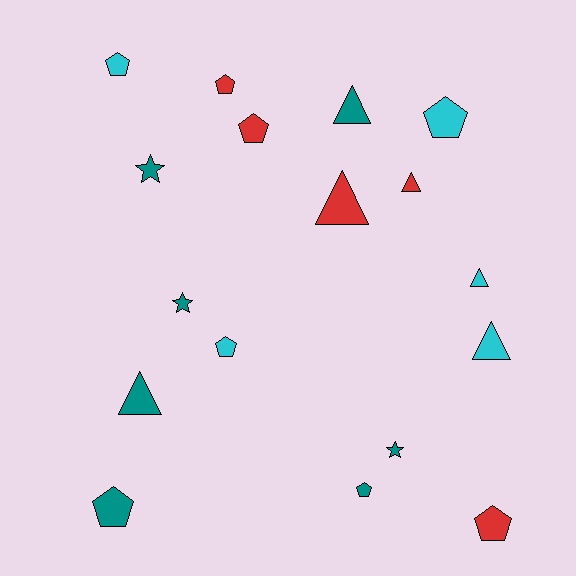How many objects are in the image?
There are 17 objects.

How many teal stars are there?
There are 3 teal stars.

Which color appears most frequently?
Teal, with 7 objects.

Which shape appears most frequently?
Pentagon, with 8 objects.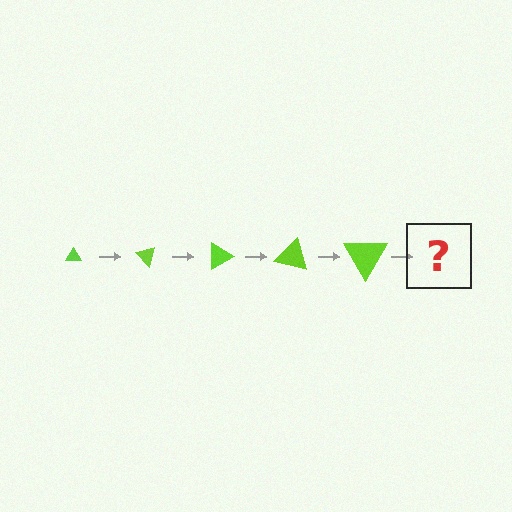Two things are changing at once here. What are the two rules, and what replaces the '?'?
The two rules are that the triangle grows larger each step and it rotates 45 degrees each step. The '?' should be a triangle, larger than the previous one and rotated 225 degrees from the start.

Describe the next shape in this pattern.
It should be a triangle, larger than the previous one and rotated 225 degrees from the start.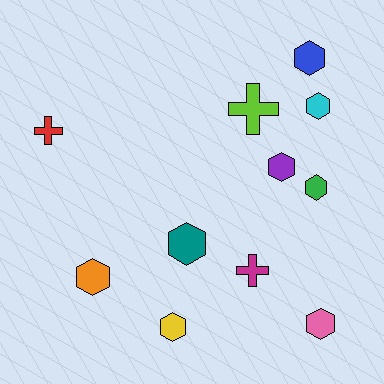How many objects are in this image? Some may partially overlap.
There are 11 objects.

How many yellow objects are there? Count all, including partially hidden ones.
There is 1 yellow object.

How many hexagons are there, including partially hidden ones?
There are 8 hexagons.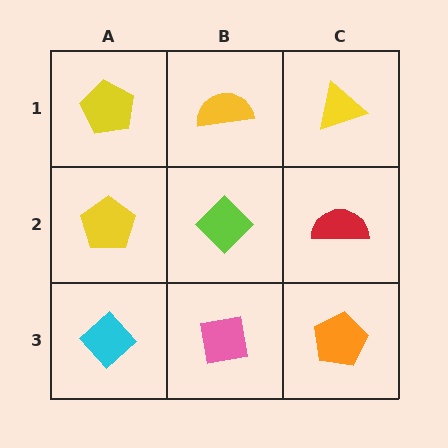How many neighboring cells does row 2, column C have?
3.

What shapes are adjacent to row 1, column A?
A yellow pentagon (row 2, column A), a yellow semicircle (row 1, column B).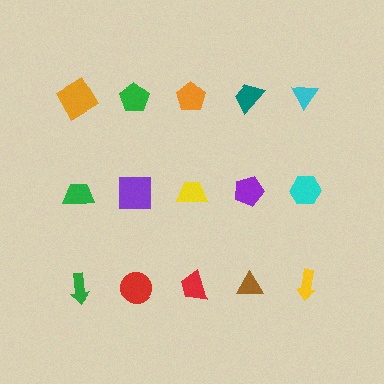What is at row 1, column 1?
An orange diamond.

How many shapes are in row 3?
5 shapes.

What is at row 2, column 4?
A purple pentagon.